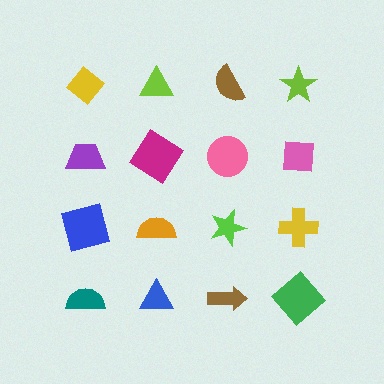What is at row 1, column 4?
A lime star.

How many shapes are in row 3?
4 shapes.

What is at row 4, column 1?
A teal semicircle.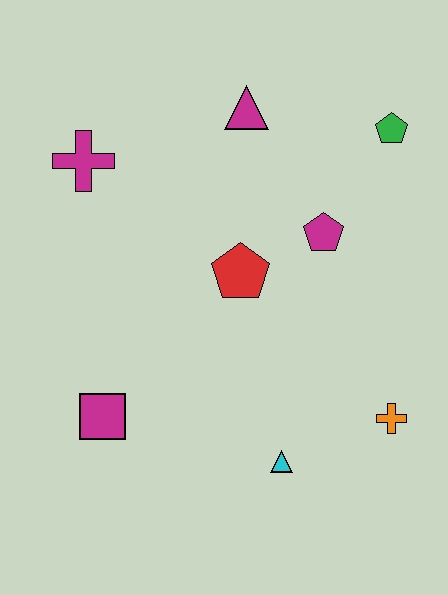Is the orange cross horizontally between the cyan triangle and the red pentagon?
No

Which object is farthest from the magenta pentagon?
The magenta square is farthest from the magenta pentagon.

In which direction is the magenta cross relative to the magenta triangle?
The magenta cross is to the left of the magenta triangle.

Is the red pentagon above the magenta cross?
No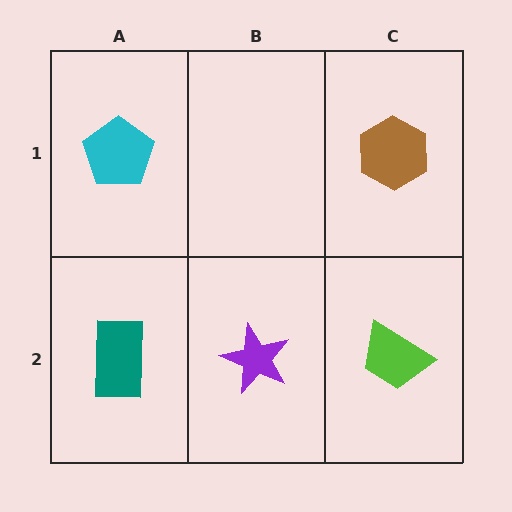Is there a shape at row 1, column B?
No, that cell is empty.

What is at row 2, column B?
A purple star.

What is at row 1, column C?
A brown hexagon.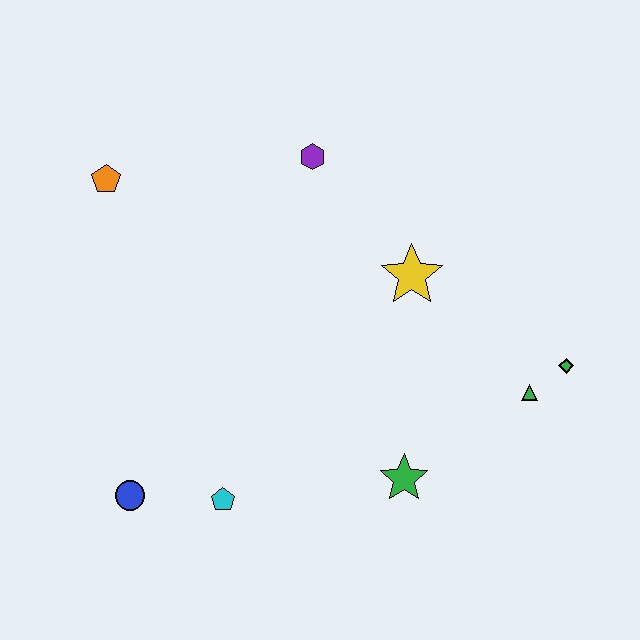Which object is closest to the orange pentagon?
The purple hexagon is closest to the orange pentagon.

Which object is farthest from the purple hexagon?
The blue circle is farthest from the purple hexagon.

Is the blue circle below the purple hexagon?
Yes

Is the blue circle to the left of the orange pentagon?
No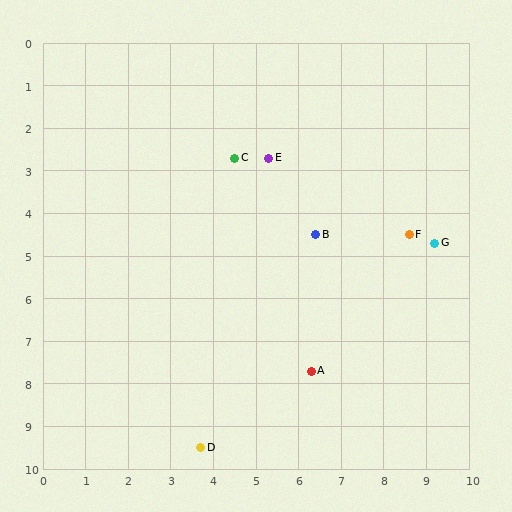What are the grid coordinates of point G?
Point G is at approximately (9.2, 4.7).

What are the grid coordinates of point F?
Point F is at approximately (8.6, 4.5).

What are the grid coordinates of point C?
Point C is at approximately (4.5, 2.7).